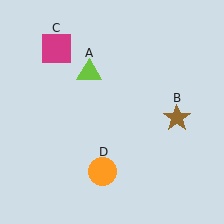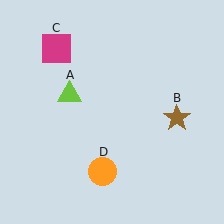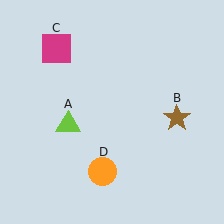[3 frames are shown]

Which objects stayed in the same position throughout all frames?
Brown star (object B) and magenta square (object C) and orange circle (object D) remained stationary.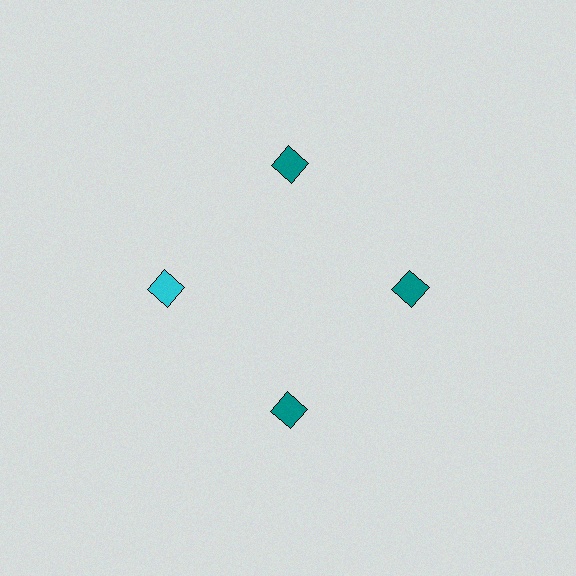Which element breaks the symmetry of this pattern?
The cyan diamond at roughly the 9 o'clock position breaks the symmetry. All other shapes are teal diamonds.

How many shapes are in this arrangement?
There are 4 shapes arranged in a ring pattern.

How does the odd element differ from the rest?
It has a different color: cyan instead of teal.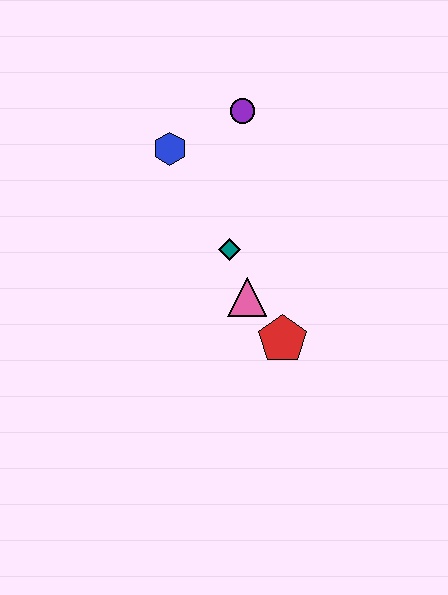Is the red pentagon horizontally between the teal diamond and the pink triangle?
No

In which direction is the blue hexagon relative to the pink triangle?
The blue hexagon is above the pink triangle.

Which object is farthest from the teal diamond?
The purple circle is farthest from the teal diamond.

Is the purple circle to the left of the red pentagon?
Yes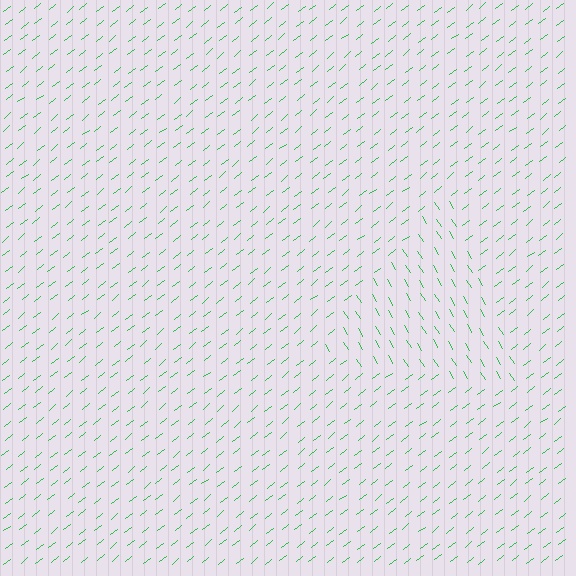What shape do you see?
I see a triangle.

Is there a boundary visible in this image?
Yes, there is a texture boundary formed by a change in line orientation.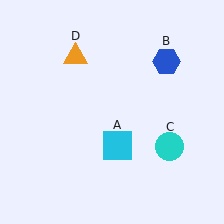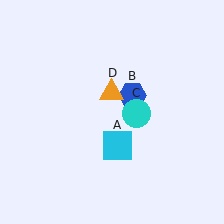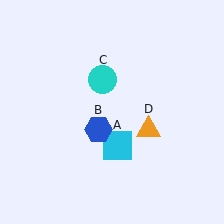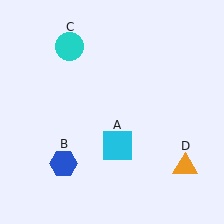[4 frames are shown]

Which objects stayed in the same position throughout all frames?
Cyan square (object A) remained stationary.